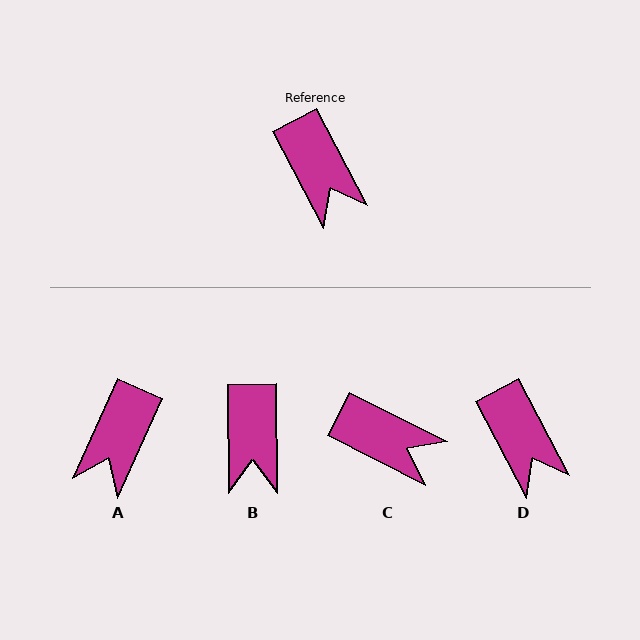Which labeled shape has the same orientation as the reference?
D.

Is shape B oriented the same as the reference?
No, it is off by about 28 degrees.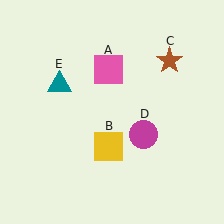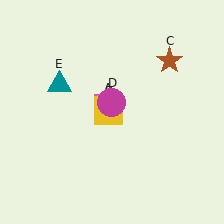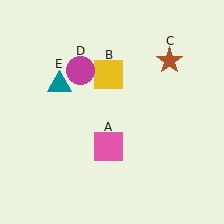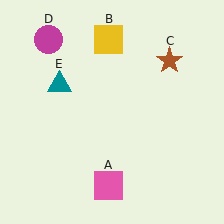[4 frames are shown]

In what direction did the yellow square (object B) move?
The yellow square (object B) moved up.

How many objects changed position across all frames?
3 objects changed position: pink square (object A), yellow square (object B), magenta circle (object D).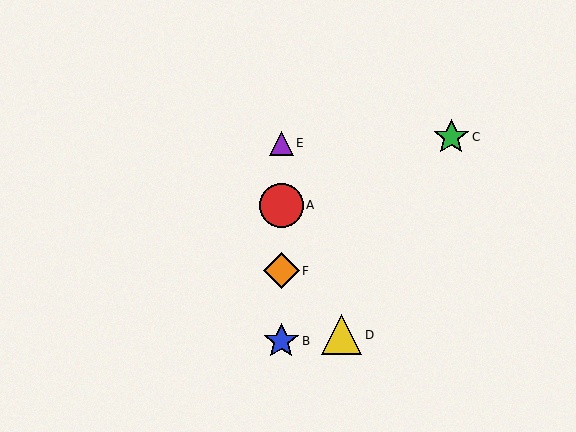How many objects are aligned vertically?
4 objects (A, B, E, F) are aligned vertically.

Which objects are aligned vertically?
Objects A, B, E, F are aligned vertically.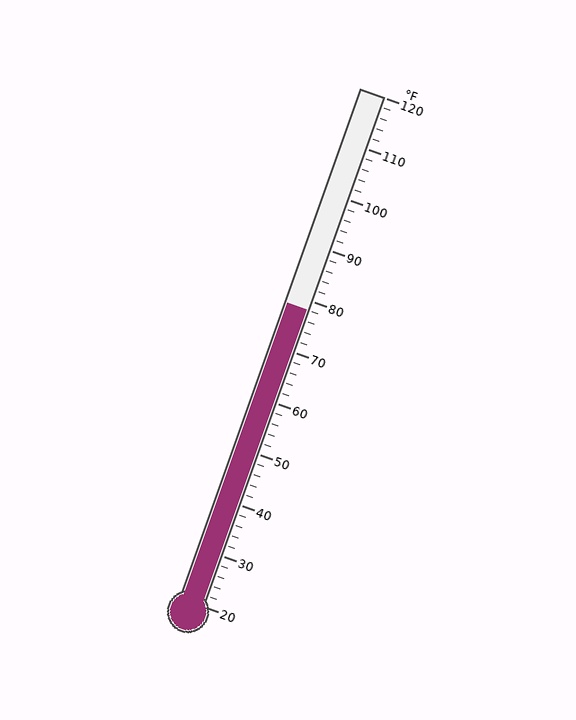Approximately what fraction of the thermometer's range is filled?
The thermometer is filled to approximately 60% of its range.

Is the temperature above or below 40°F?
The temperature is above 40°F.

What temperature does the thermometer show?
The thermometer shows approximately 78°F.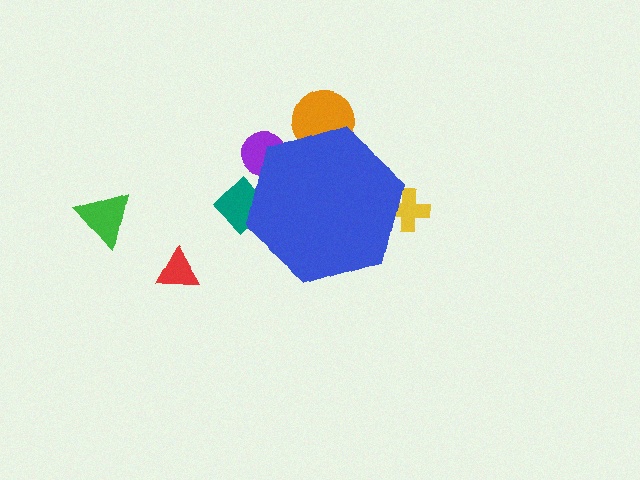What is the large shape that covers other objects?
A blue hexagon.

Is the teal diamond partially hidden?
Yes, the teal diamond is partially hidden behind the blue hexagon.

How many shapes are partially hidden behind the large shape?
4 shapes are partially hidden.